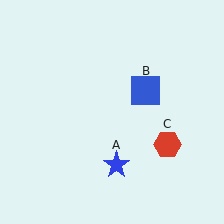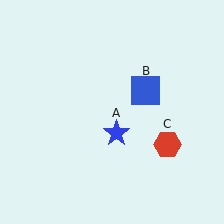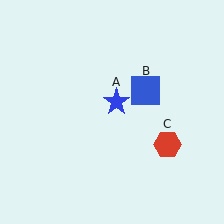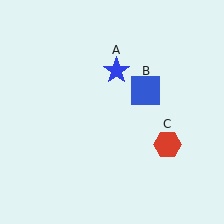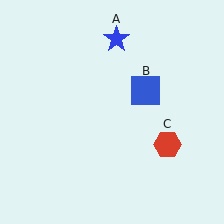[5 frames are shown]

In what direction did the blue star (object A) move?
The blue star (object A) moved up.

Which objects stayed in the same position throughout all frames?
Blue square (object B) and red hexagon (object C) remained stationary.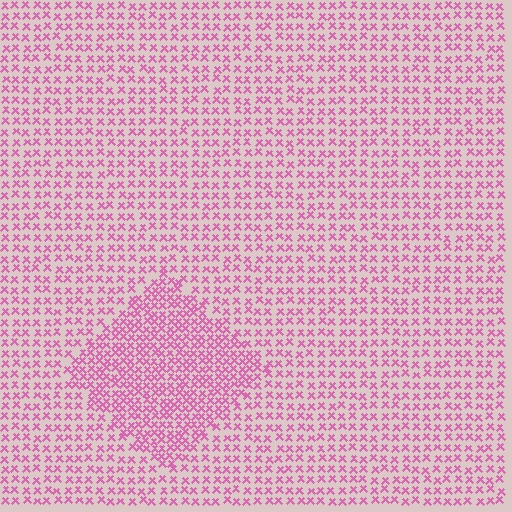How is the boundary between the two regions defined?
The boundary is defined by a change in element density (approximately 1.8x ratio). All elements are the same color, size, and shape.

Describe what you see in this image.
The image contains small pink elements arranged at two different densities. A diamond-shaped region is visible where the elements are more densely packed than the surrounding area.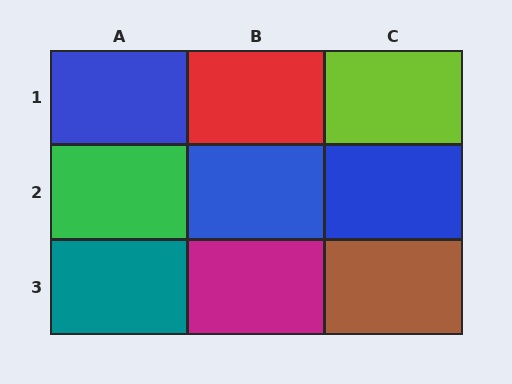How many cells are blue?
3 cells are blue.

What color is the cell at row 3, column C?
Brown.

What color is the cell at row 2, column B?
Blue.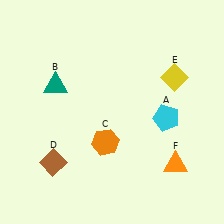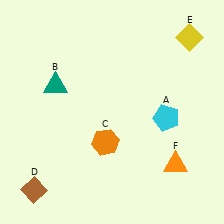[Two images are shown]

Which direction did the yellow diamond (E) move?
The yellow diamond (E) moved up.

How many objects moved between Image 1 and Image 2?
2 objects moved between the two images.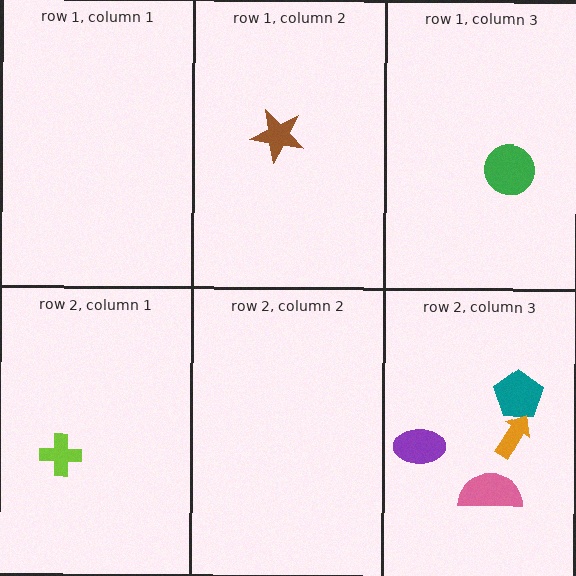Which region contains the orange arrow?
The row 2, column 3 region.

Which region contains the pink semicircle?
The row 2, column 3 region.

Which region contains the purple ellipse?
The row 2, column 3 region.